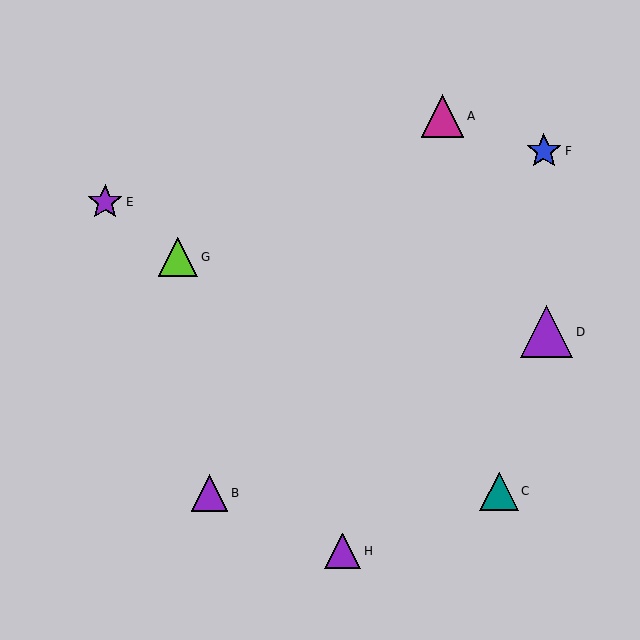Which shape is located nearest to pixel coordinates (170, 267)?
The lime triangle (labeled G) at (178, 257) is nearest to that location.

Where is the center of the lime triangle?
The center of the lime triangle is at (178, 257).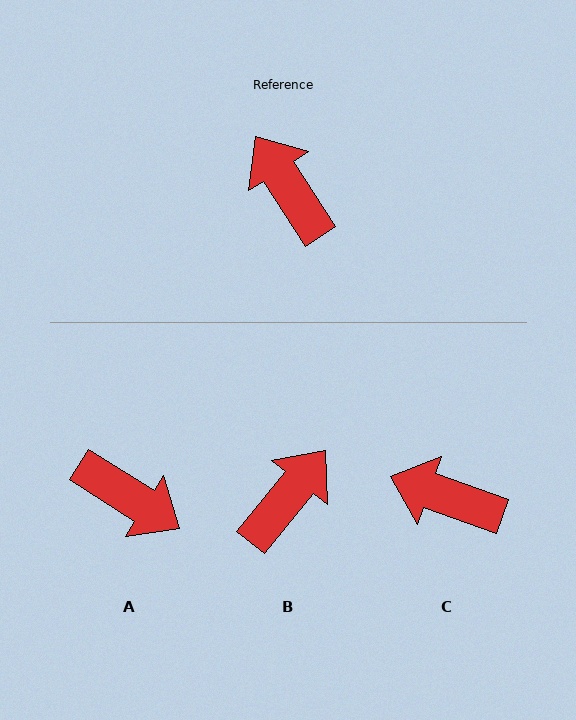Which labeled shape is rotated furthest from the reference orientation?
A, about 155 degrees away.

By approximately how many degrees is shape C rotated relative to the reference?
Approximately 38 degrees counter-clockwise.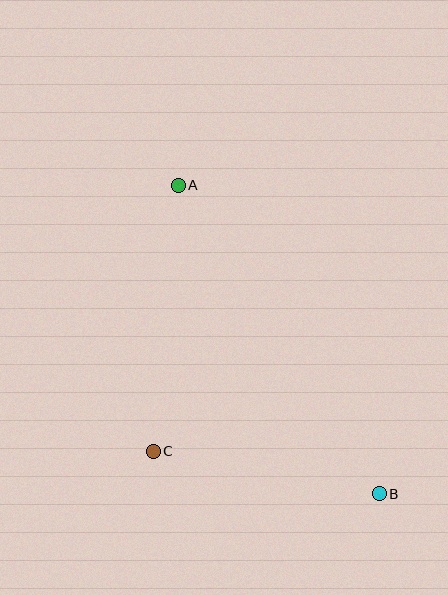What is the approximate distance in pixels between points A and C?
The distance between A and C is approximately 267 pixels.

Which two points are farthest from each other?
Points A and B are farthest from each other.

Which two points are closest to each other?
Points B and C are closest to each other.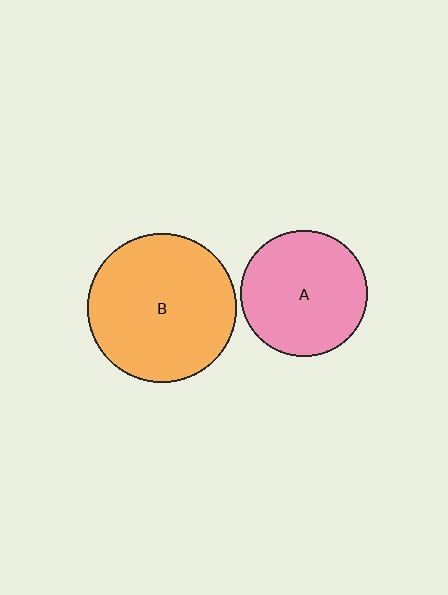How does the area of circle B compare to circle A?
Approximately 1.4 times.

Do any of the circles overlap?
No, none of the circles overlap.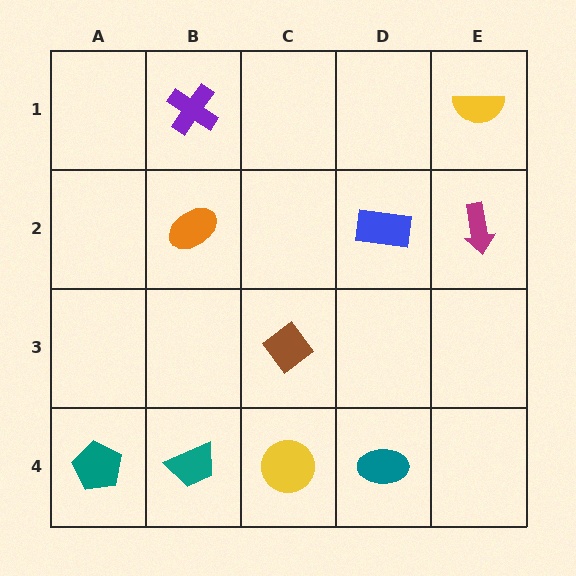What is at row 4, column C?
A yellow circle.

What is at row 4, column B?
A teal trapezoid.